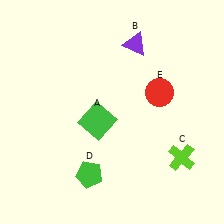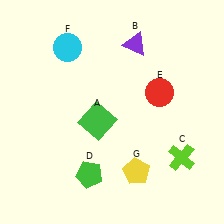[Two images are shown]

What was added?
A cyan circle (F), a yellow pentagon (G) were added in Image 2.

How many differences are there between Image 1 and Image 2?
There are 2 differences between the two images.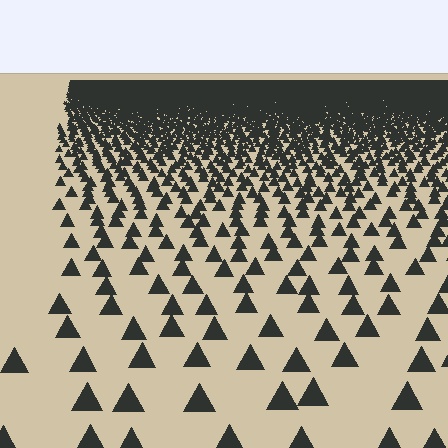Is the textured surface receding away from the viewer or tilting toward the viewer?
The surface is receding away from the viewer. Texture elements get smaller and denser toward the top.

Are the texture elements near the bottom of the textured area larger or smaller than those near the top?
Larger. Near the bottom, elements are closer to the viewer and appear at a bigger on-screen size.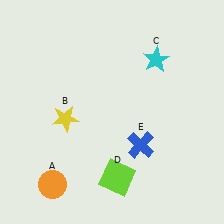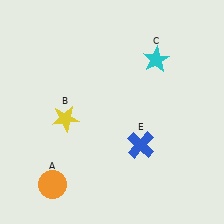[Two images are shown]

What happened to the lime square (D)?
The lime square (D) was removed in Image 2. It was in the bottom-right area of Image 1.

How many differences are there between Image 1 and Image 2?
There is 1 difference between the two images.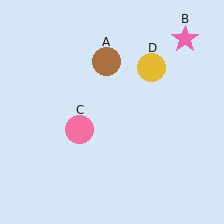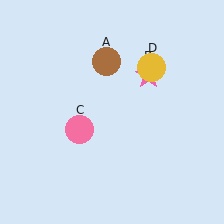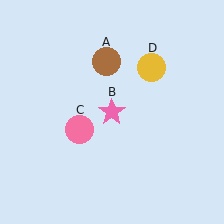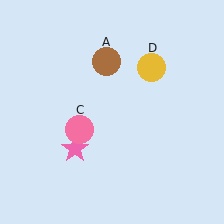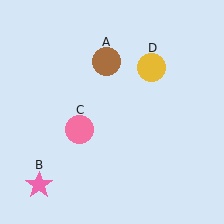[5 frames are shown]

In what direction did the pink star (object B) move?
The pink star (object B) moved down and to the left.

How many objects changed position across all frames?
1 object changed position: pink star (object B).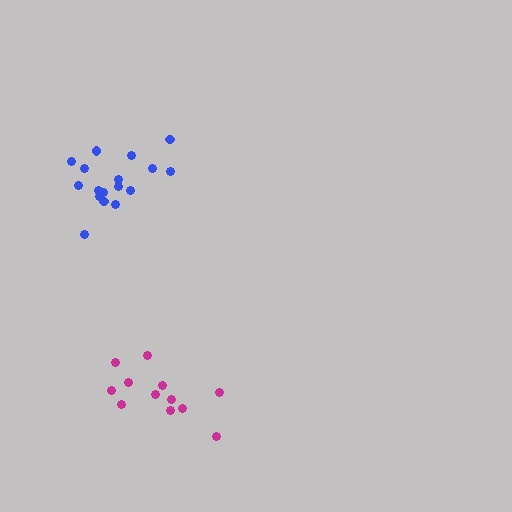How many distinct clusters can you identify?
There are 2 distinct clusters.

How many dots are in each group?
Group 1: 12 dots, Group 2: 17 dots (29 total).